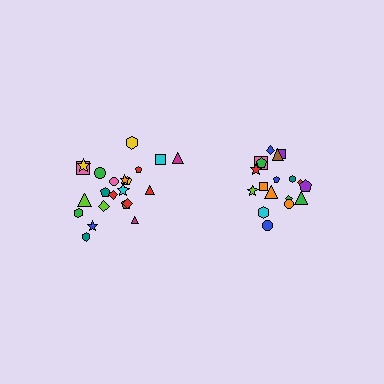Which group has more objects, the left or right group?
The left group.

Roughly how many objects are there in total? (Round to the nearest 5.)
Roughly 40 objects in total.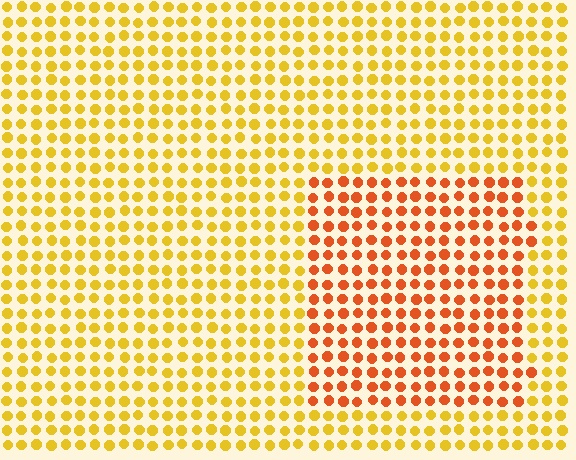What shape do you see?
I see a rectangle.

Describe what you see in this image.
The image is filled with small yellow elements in a uniform arrangement. A rectangle-shaped region is visible where the elements are tinted to a slightly different hue, forming a subtle color boundary.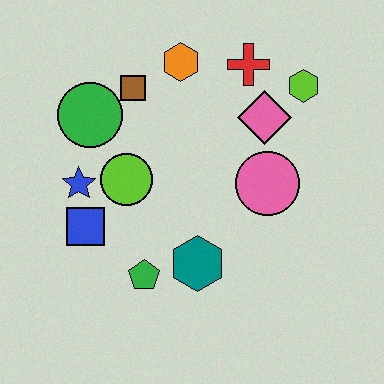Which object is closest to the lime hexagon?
The pink diamond is closest to the lime hexagon.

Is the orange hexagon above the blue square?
Yes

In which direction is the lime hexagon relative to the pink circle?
The lime hexagon is above the pink circle.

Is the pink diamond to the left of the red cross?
No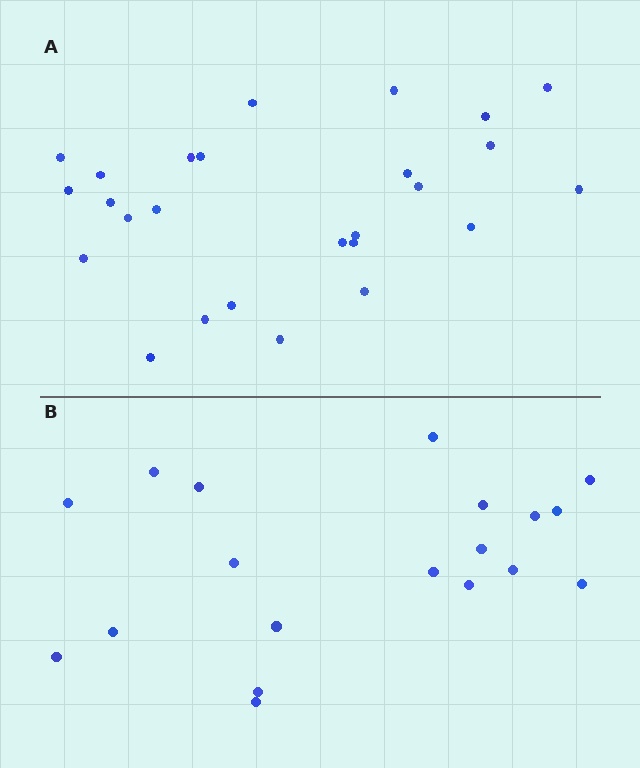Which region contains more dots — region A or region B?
Region A (the top region) has more dots.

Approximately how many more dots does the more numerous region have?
Region A has roughly 8 or so more dots than region B.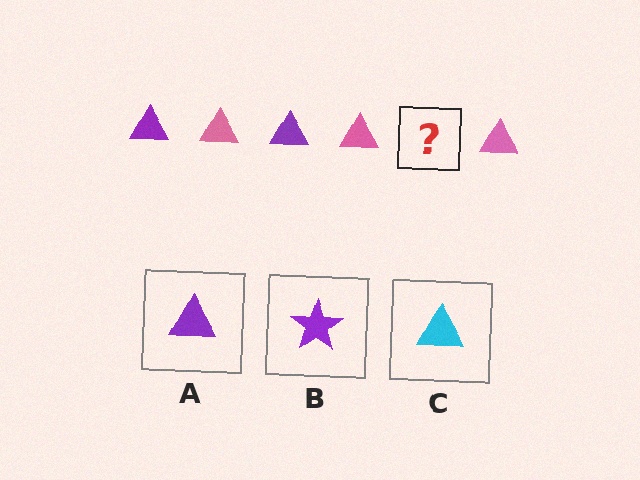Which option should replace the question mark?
Option A.